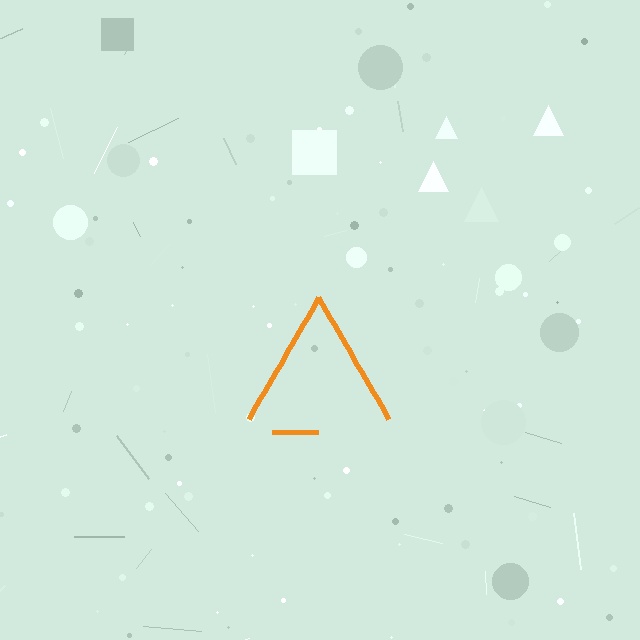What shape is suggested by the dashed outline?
The dashed outline suggests a triangle.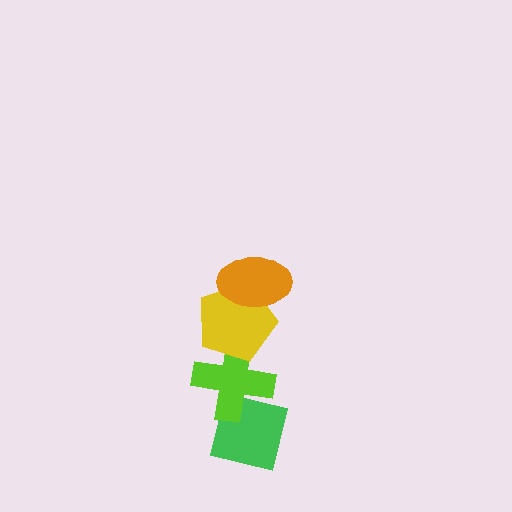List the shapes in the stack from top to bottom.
From top to bottom: the orange ellipse, the yellow pentagon, the lime cross, the green square.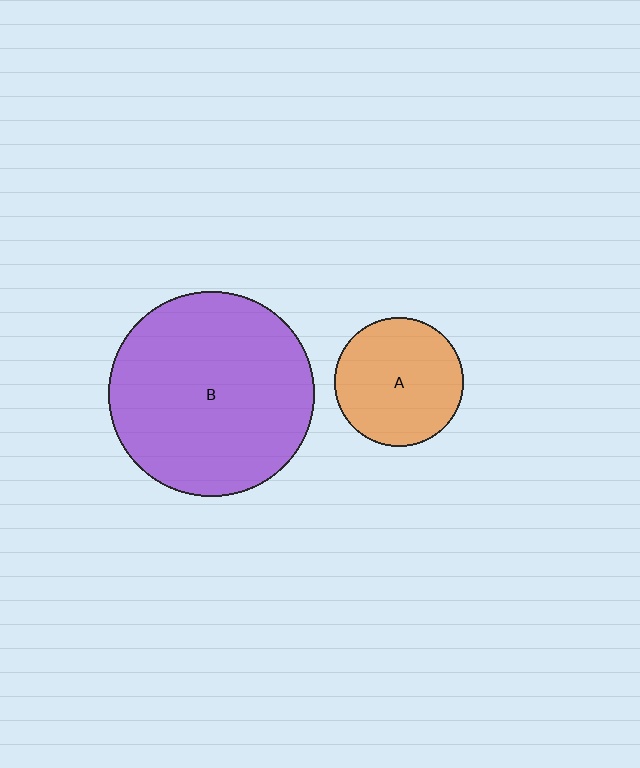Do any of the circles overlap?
No, none of the circles overlap.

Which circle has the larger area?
Circle B (purple).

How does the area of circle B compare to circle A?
Approximately 2.5 times.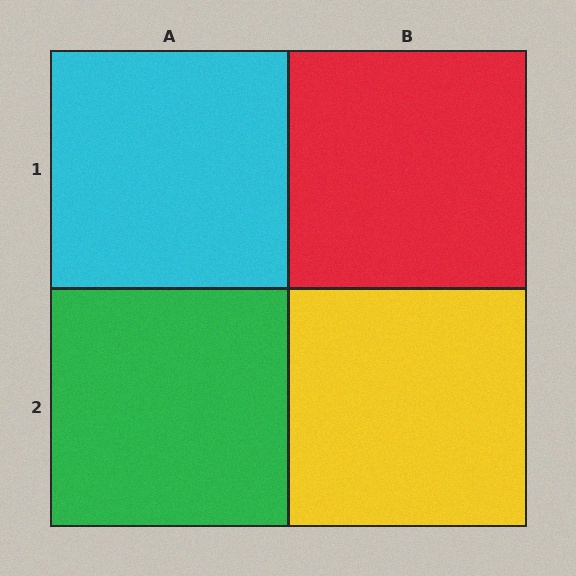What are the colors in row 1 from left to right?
Cyan, red.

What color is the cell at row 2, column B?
Yellow.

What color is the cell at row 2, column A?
Green.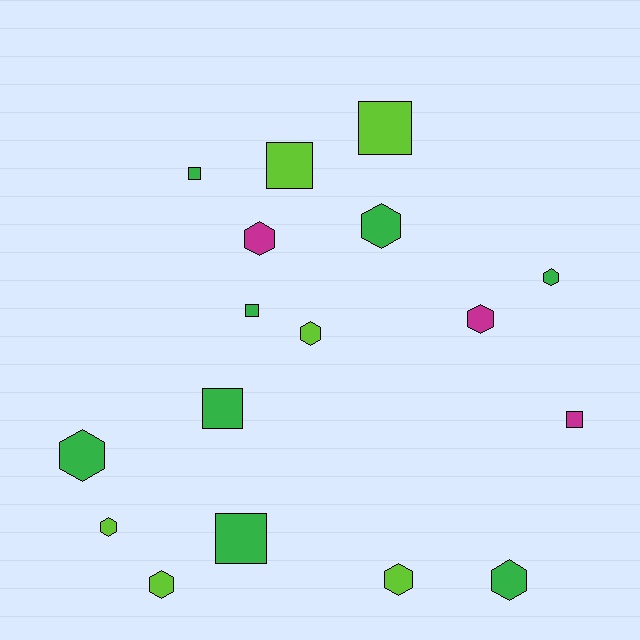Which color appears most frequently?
Green, with 8 objects.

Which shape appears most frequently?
Hexagon, with 10 objects.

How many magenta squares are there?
There is 1 magenta square.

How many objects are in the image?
There are 17 objects.